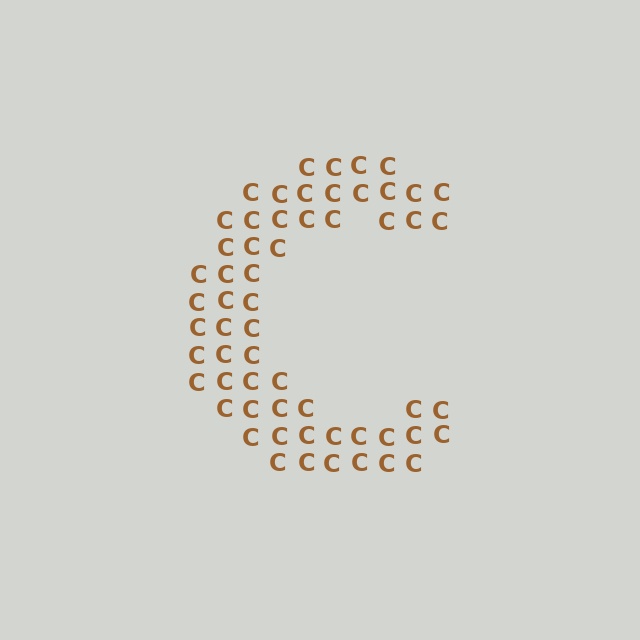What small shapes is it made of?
It is made of small letter C's.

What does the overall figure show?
The overall figure shows the letter C.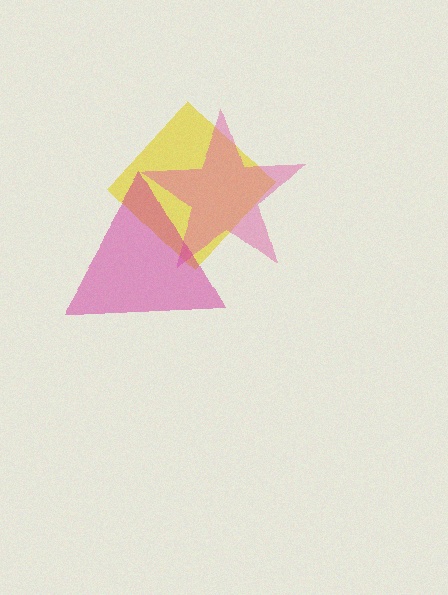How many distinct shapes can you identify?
There are 3 distinct shapes: a yellow diamond, a pink star, a magenta triangle.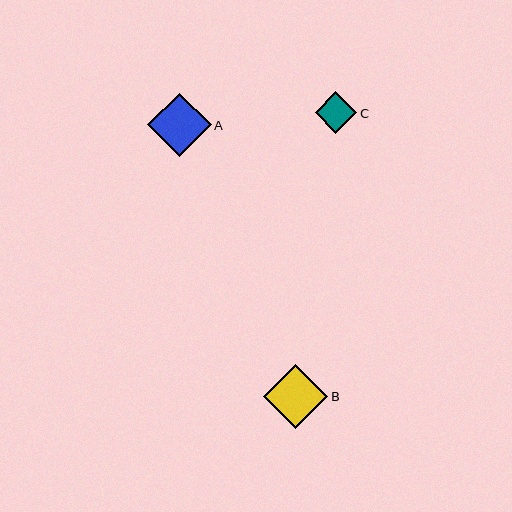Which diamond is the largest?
Diamond B is the largest with a size of approximately 64 pixels.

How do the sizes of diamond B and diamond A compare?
Diamond B and diamond A are approximately the same size.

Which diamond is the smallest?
Diamond C is the smallest with a size of approximately 42 pixels.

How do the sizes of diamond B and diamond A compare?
Diamond B and diamond A are approximately the same size.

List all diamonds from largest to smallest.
From largest to smallest: B, A, C.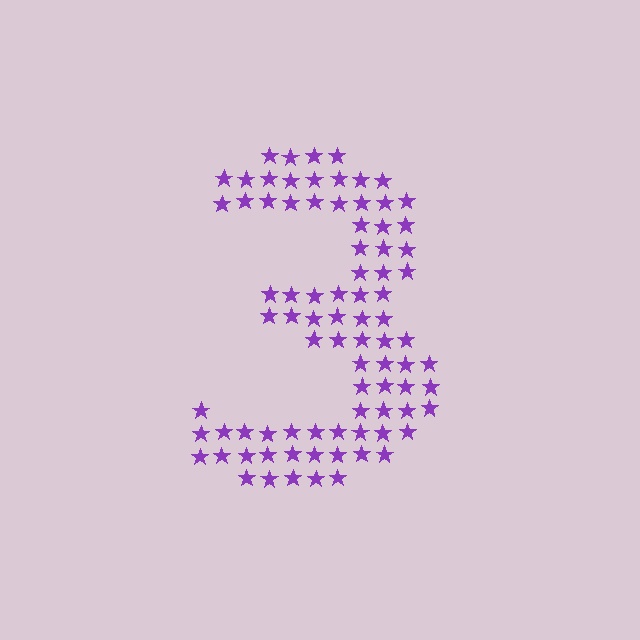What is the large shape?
The large shape is the digit 3.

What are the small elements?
The small elements are stars.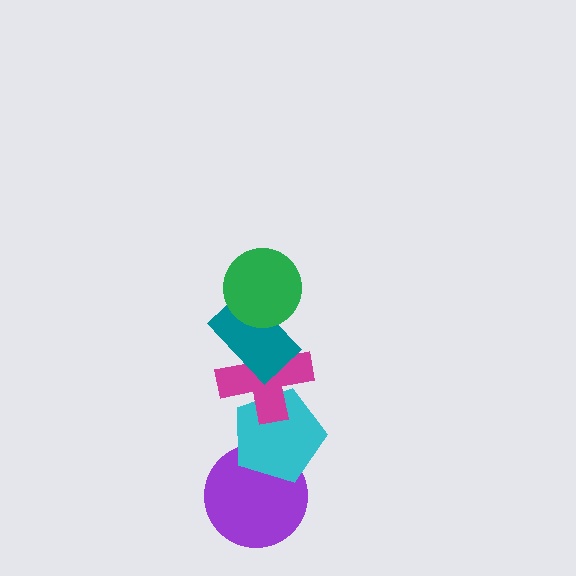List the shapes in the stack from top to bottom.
From top to bottom: the green circle, the teal rectangle, the magenta cross, the cyan pentagon, the purple circle.